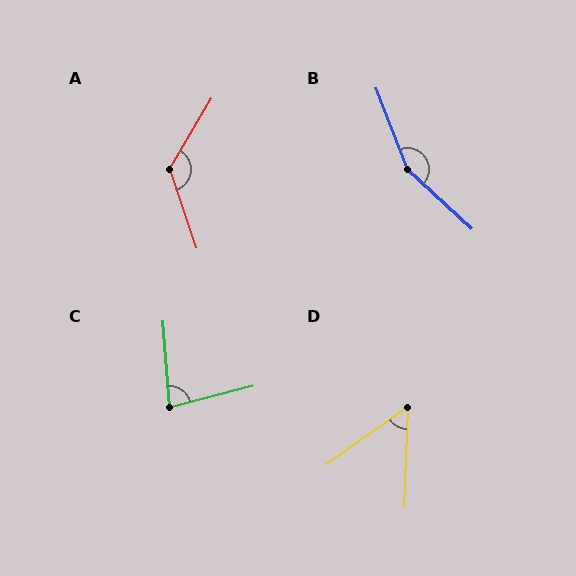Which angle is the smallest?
D, at approximately 53 degrees.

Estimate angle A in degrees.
Approximately 131 degrees.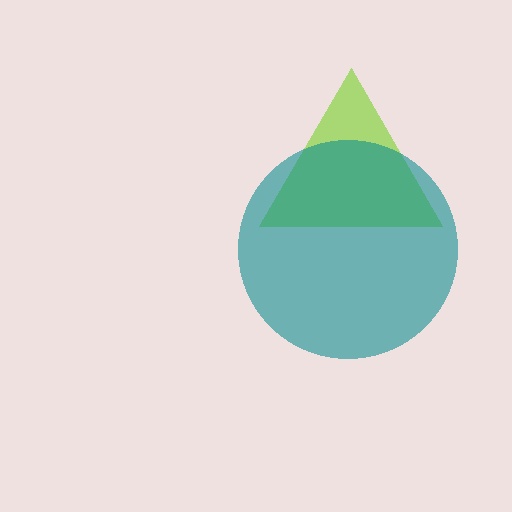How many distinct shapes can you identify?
There are 2 distinct shapes: a lime triangle, a teal circle.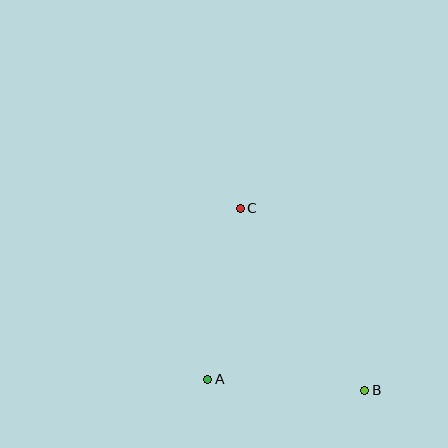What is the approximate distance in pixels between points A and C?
The distance between A and C is approximately 174 pixels.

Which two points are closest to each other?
Points A and B are closest to each other.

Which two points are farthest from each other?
Points B and C are farthest from each other.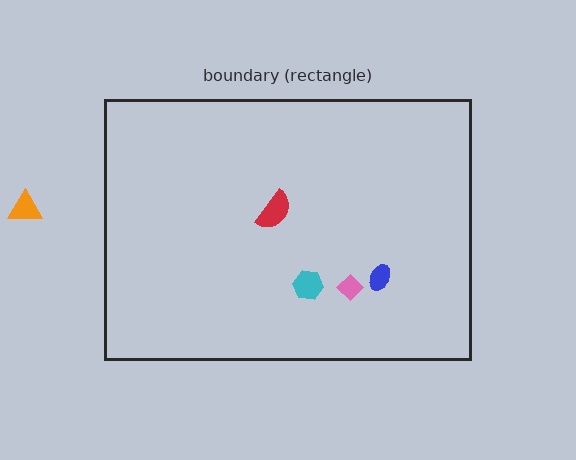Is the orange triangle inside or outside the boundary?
Outside.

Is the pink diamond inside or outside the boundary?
Inside.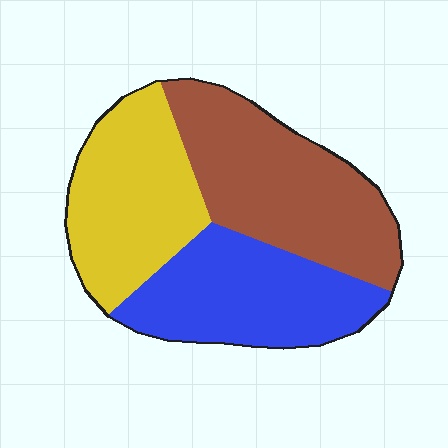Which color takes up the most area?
Brown, at roughly 40%.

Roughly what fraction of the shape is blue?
Blue takes up about one third (1/3) of the shape.